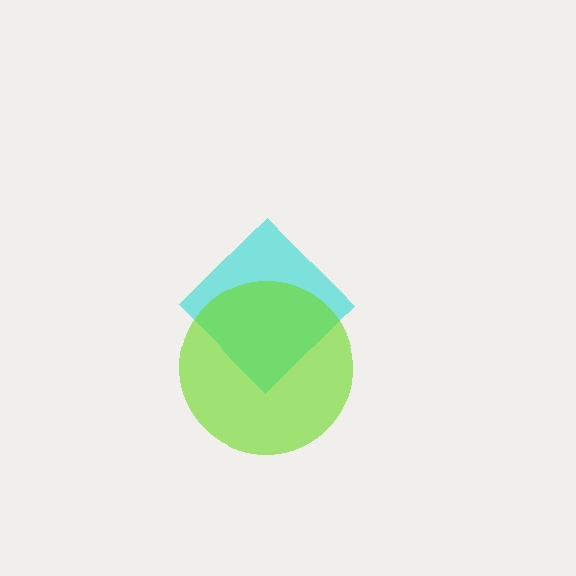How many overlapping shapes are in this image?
There are 2 overlapping shapes in the image.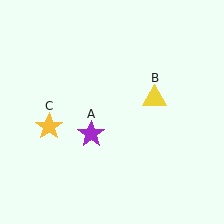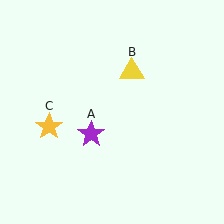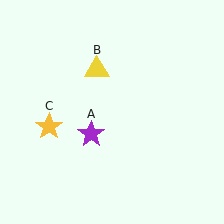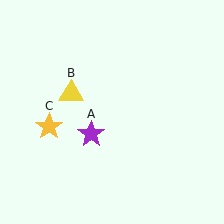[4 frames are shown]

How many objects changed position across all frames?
1 object changed position: yellow triangle (object B).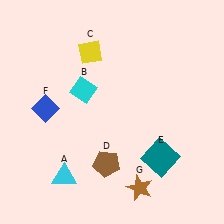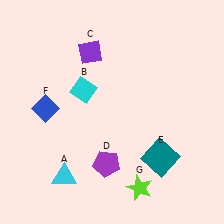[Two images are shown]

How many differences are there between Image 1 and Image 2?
There are 3 differences between the two images.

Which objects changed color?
C changed from yellow to purple. D changed from brown to purple. G changed from brown to lime.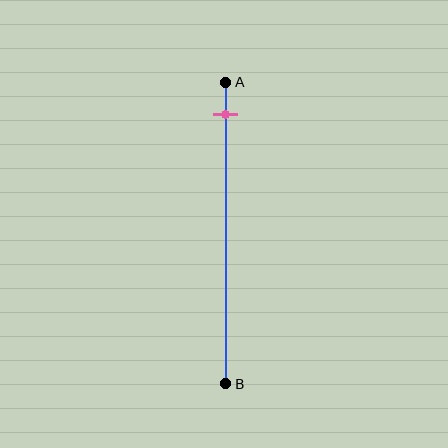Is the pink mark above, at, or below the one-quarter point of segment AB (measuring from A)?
The pink mark is above the one-quarter point of segment AB.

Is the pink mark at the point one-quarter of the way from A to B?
No, the mark is at about 10% from A, not at the 25% one-quarter point.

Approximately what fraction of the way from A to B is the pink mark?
The pink mark is approximately 10% of the way from A to B.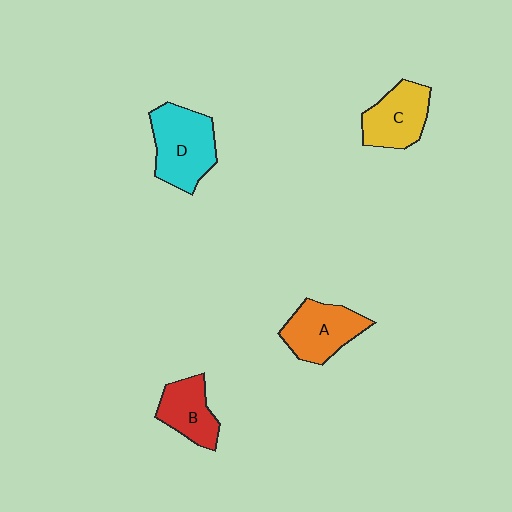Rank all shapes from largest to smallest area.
From largest to smallest: D (cyan), A (orange), C (yellow), B (red).